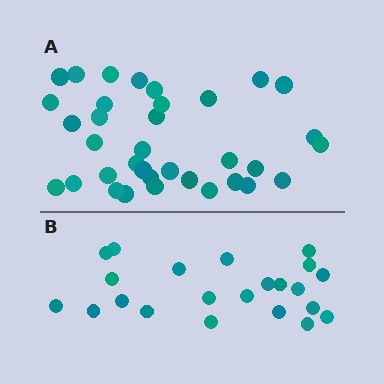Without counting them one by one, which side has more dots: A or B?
Region A (the top region) has more dots.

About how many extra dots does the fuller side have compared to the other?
Region A has approximately 15 more dots than region B.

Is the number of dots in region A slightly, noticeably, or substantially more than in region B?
Region A has substantially more. The ratio is roughly 1.6 to 1.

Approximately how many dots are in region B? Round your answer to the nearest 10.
About 20 dots. (The exact count is 22, which rounds to 20.)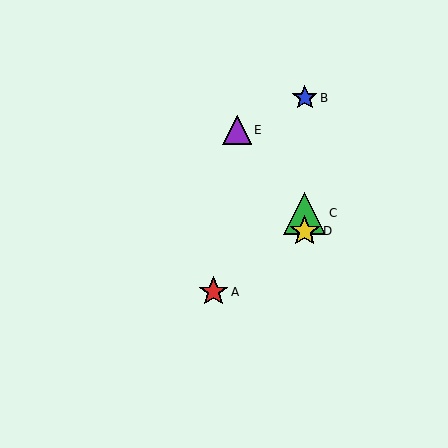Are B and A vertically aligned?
No, B is at x≈305 and A is at x≈214.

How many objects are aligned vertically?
3 objects (B, C, D) are aligned vertically.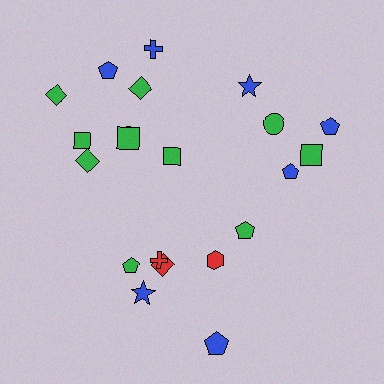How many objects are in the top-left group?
There are 8 objects.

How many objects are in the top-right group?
There are 5 objects.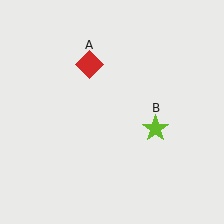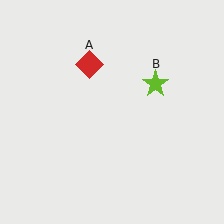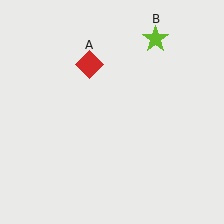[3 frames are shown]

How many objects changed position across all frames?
1 object changed position: lime star (object B).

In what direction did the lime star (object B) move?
The lime star (object B) moved up.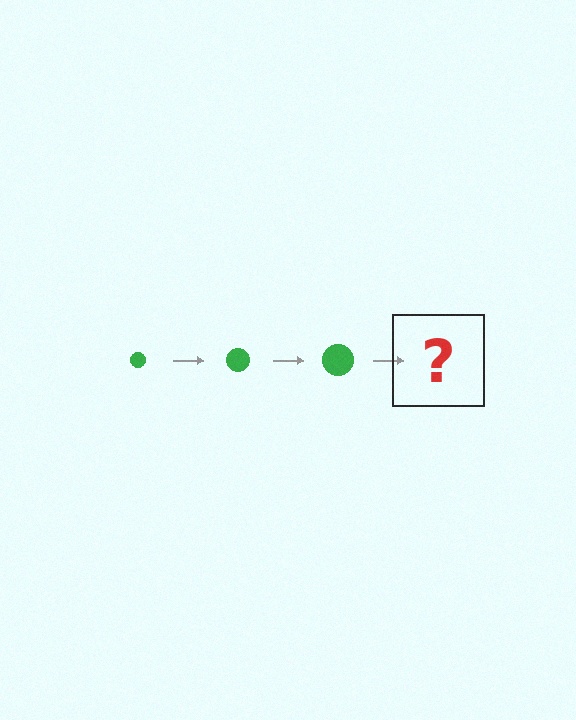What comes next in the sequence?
The next element should be a green circle, larger than the previous one.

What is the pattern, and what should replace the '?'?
The pattern is that the circle gets progressively larger each step. The '?' should be a green circle, larger than the previous one.